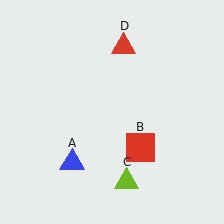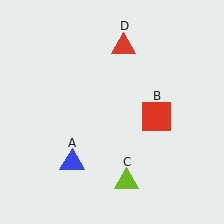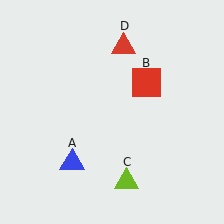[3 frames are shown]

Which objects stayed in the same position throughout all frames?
Blue triangle (object A) and lime triangle (object C) and red triangle (object D) remained stationary.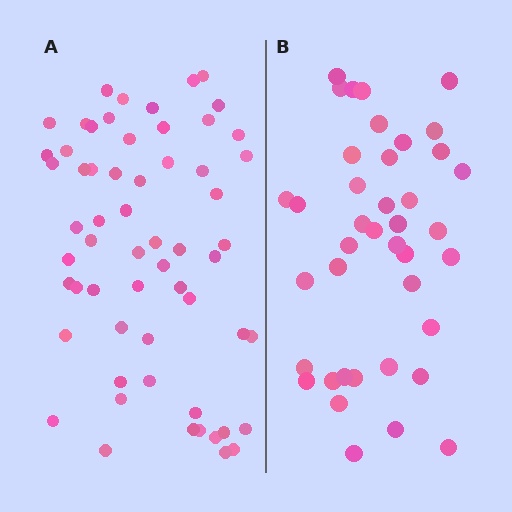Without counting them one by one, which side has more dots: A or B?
Region A (the left region) has more dots.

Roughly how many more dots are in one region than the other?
Region A has approximately 20 more dots than region B.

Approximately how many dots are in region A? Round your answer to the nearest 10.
About 60 dots.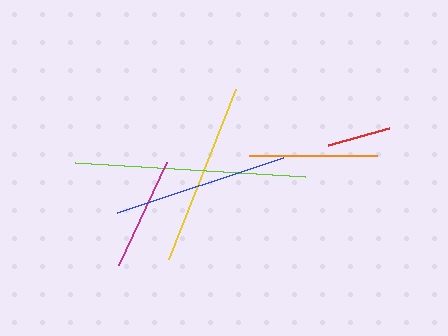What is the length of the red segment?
The red segment is approximately 63 pixels long.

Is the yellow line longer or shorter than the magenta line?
The yellow line is longer than the magenta line.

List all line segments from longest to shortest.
From longest to shortest: lime, yellow, blue, orange, magenta, red.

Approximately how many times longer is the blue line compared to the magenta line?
The blue line is approximately 1.5 times the length of the magenta line.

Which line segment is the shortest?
The red line is the shortest at approximately 63 pixels.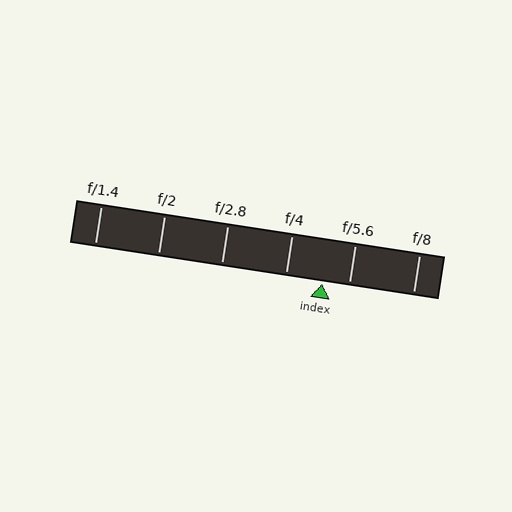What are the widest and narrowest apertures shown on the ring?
The widest aperture shown is f/1.4 and the narrowest is f/8.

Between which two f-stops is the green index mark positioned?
The index mark is between f/4 and f/5.6.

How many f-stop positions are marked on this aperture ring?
There are 6 f-stop positions marked.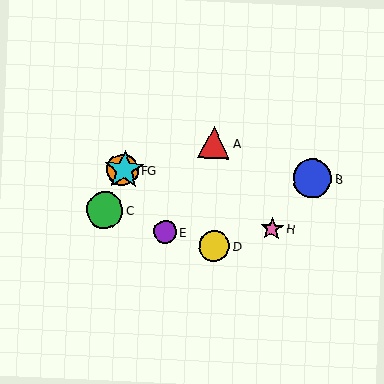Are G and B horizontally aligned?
Yes, both are at y≈170.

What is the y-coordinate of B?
Object B is at y≈178.